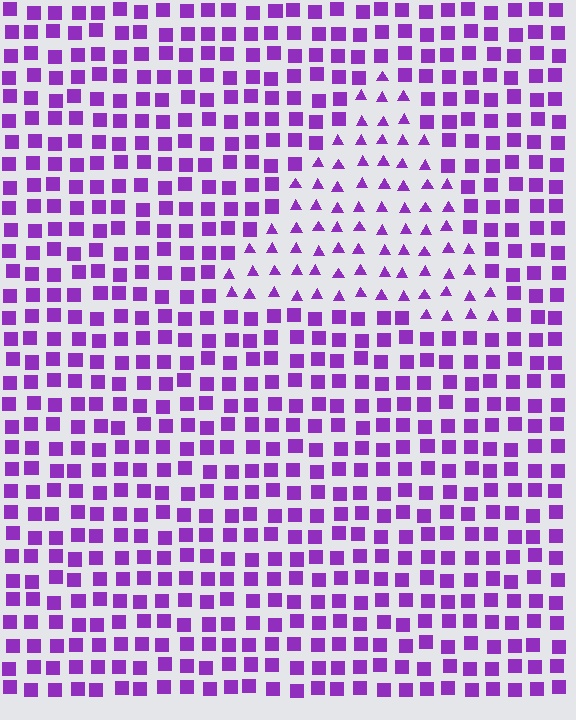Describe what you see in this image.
The image is filled with small purple elements arranged in a uniform grid. A triangle-shaped region contains triangles, while the surrounding area contains squares. The boundary is defined purely by the change in element shape.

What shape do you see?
I see a triangle.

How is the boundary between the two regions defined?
The boundary is defined by a change in element shape: triangles inside vs. squares outside. All elements share the same color and spacing.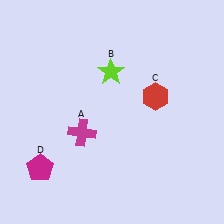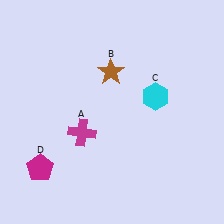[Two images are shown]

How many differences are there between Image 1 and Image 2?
There are 2 differences between the two images.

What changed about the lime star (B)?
In Image 1, B is lime. In Image 2, it changed to brown.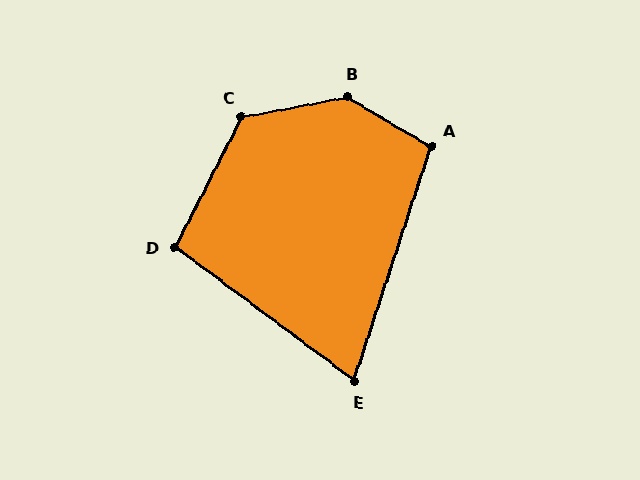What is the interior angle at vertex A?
Approximately 102 degrees (obtuse).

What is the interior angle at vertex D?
Approximately 100 degrees (obtuse).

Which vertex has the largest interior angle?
B, at approximately 139 degrees.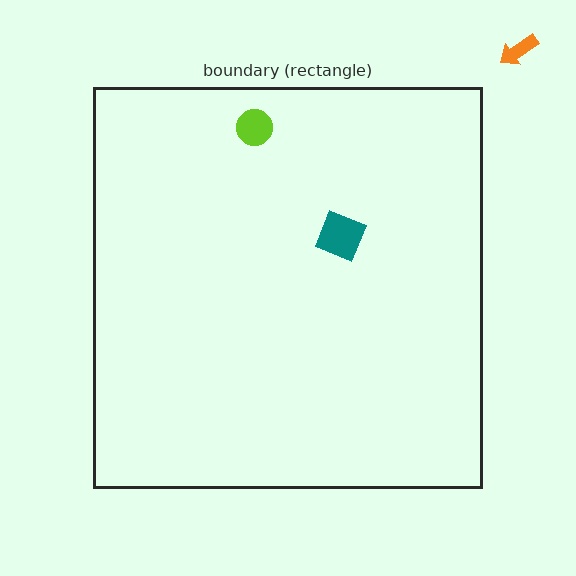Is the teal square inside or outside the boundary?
Inside.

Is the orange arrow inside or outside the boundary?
Outside.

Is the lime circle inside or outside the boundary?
Inside.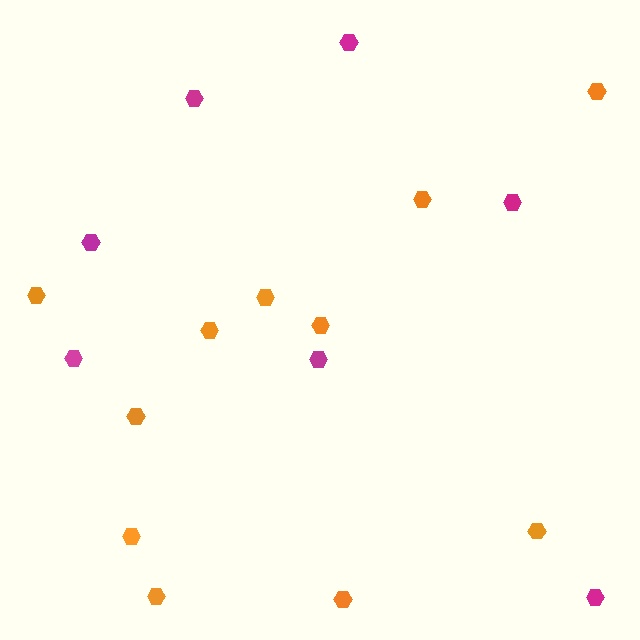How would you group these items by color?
There are 2 groups: one group of magenta hexagons (7) and one group of orange hexagons (11).